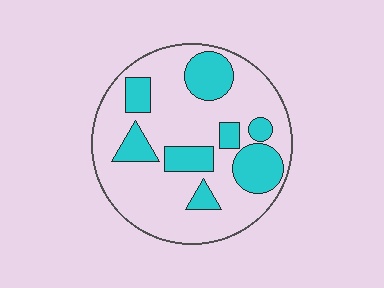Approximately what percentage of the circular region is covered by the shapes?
Approximately 30%.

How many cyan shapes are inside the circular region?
8.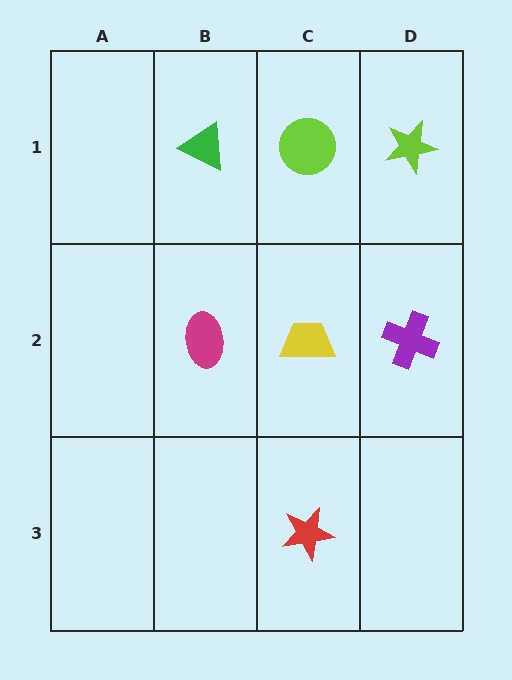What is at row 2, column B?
A magenta ellipse.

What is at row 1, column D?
A lime star.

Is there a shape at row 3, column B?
No, that cell is empty.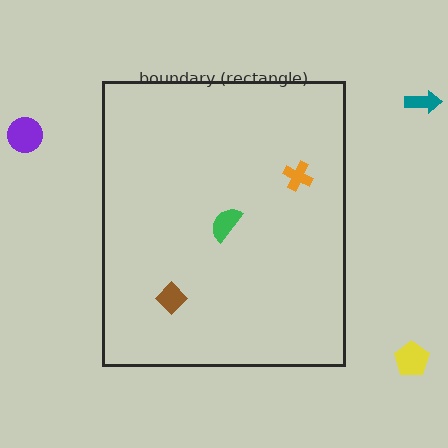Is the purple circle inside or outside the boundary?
Outside.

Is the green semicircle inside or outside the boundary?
Inside.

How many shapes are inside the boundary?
3 inside, 3 outside.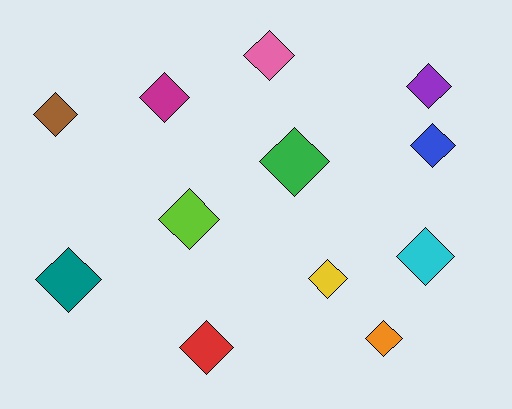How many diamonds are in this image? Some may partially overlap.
There are 12 diamonds.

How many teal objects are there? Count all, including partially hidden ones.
There is 1 teal object.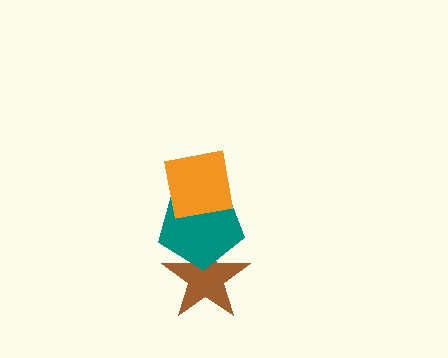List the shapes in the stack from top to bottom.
From top to bottom: the orange square, the teal pentagon, the brown star.